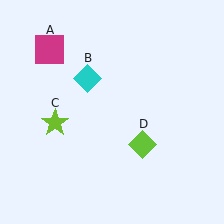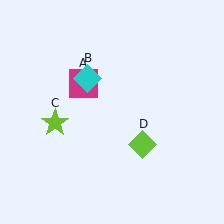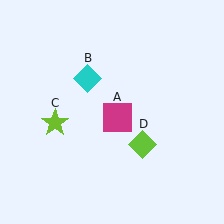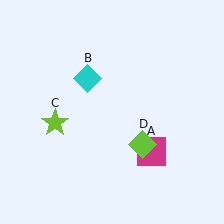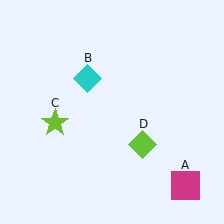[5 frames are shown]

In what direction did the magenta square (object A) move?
The magenta square (object A) moved down and to the right.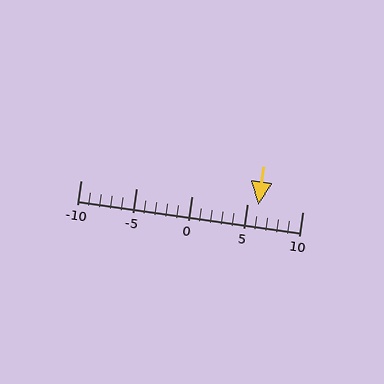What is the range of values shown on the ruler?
The ruler shows values from -10 to 10.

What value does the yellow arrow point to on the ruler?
The yellow arrow points to approximately 6.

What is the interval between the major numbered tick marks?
The major tick marks are spaced 5 units apart.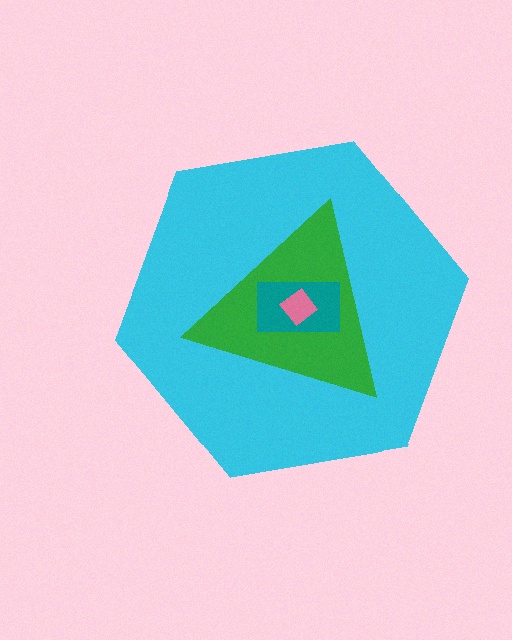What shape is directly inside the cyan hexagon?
The green triangle.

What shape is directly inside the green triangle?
The teal rectangle.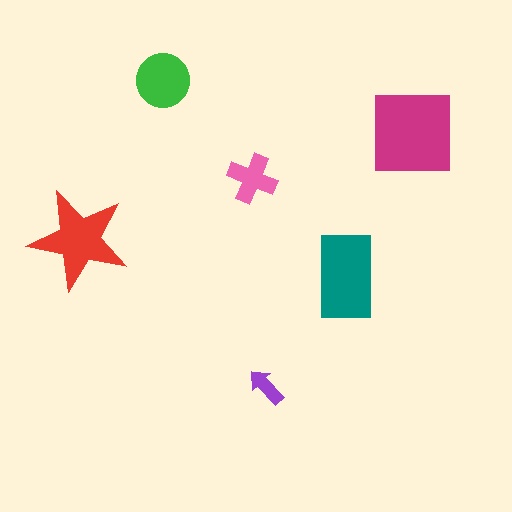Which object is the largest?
The magenta square.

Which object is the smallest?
The purple arrow.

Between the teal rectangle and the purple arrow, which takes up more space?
The teal rectangle.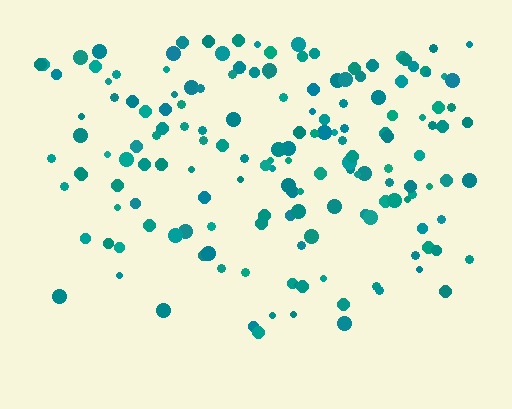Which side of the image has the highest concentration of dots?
The top.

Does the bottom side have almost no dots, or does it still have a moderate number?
Still a moderate number, just noticeably fewer than the top.